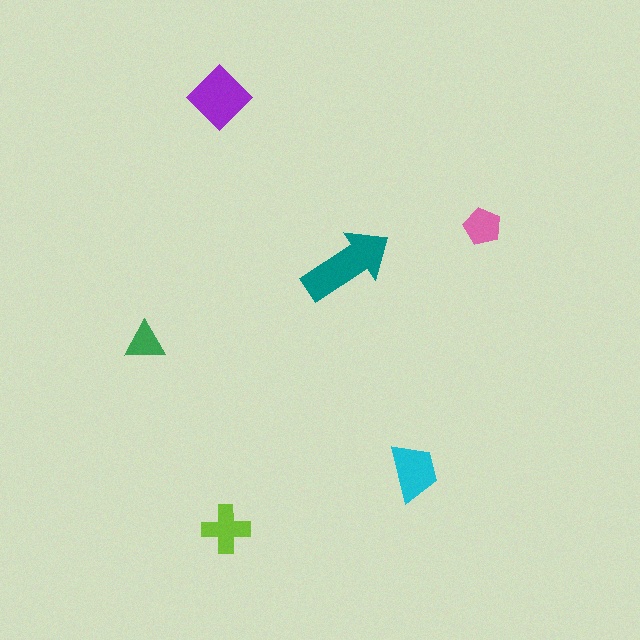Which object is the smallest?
The green triangle.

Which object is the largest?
The teal arrow.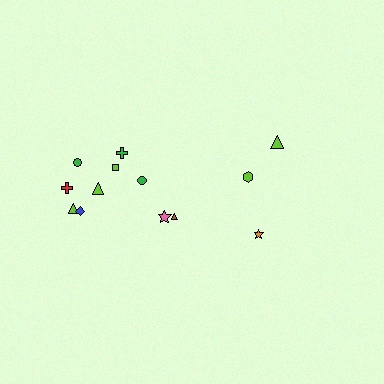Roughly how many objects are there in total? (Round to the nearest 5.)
Roughly 15 objects in total.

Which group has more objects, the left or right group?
The left group.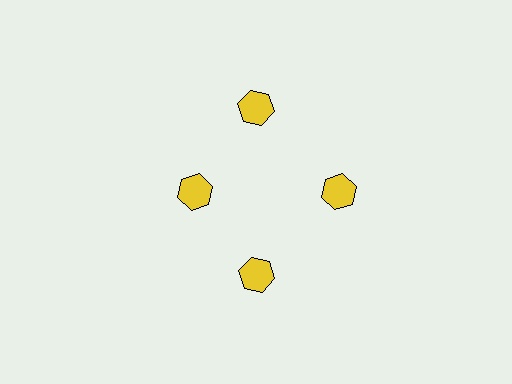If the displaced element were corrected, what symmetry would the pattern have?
It would have 4-fold rotational symmetry — the pattern would map onto itself every 90 degrees.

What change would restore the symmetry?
The symmetry would be restored by moving it outward, back onto the ring so that all 4 hexagons sit at equal angles and equal distance from the center.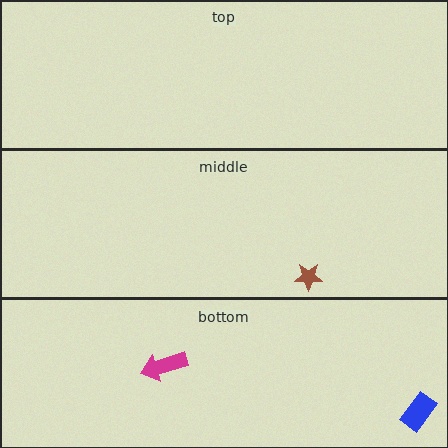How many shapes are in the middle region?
1.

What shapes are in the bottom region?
The magenta arrow, the blue rectangle.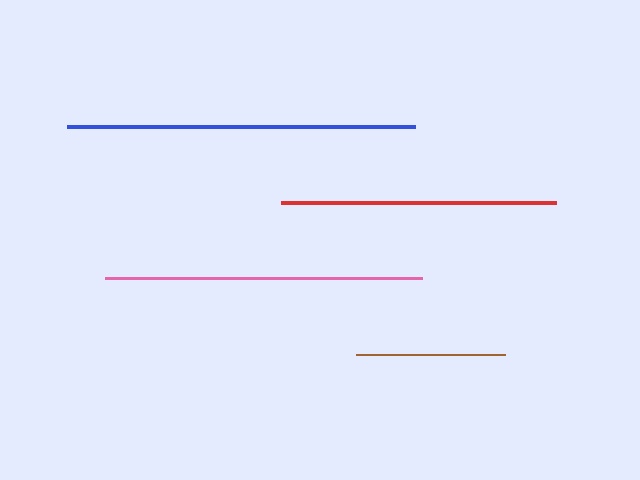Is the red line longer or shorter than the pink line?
The pink line is longer than the red line.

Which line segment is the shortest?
The brown line is the shortest at approximately 149 pixels.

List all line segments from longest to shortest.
From longest to shortest: blue, pink, red, brown.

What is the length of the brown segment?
The brown segment is approximately 149 pixels long.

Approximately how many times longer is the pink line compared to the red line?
The pink line is approximately 1.2 times the length of the red line.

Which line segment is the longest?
The blue line is the longest at approximately 348 pixels.